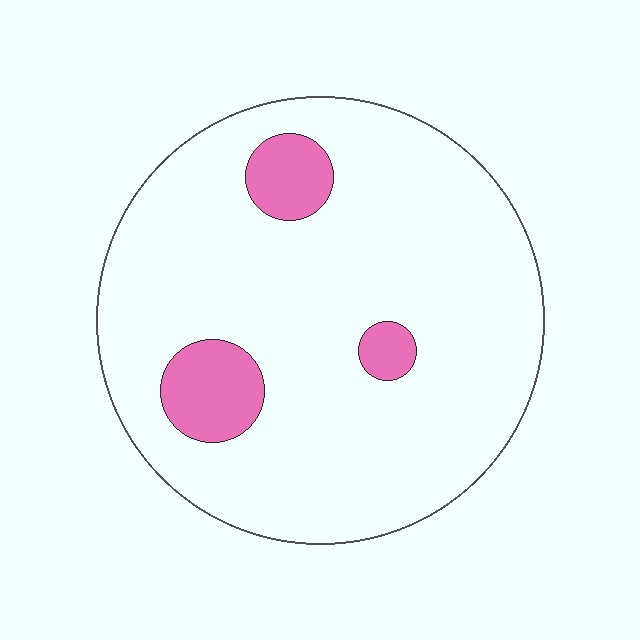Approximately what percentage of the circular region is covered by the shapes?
Approximately 10%.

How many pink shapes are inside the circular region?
3.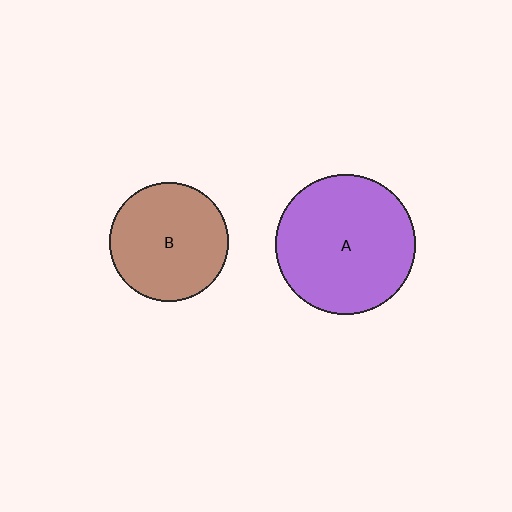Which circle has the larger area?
Circle A (purple).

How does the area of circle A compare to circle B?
Approximately 1.4 times.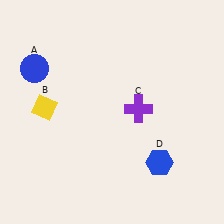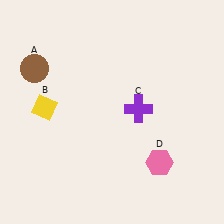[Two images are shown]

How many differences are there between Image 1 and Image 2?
There are 2 differences between the two images.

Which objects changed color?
A changed from blue to brown. D changed from blue to pink.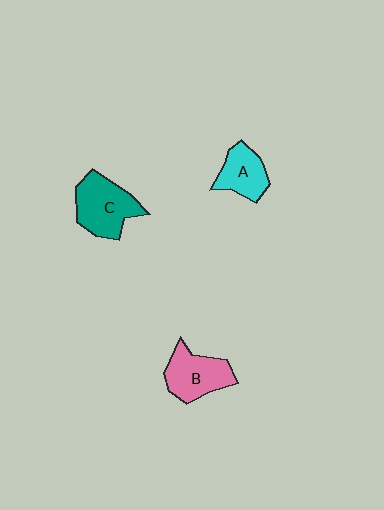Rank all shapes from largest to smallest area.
From largest to smallest: C (teal), B (pink), A (cyan).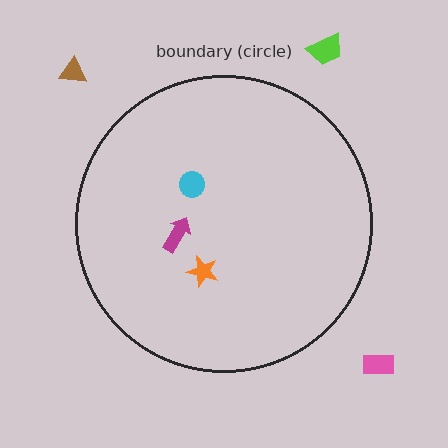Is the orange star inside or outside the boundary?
Inside.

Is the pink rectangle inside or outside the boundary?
Outside.